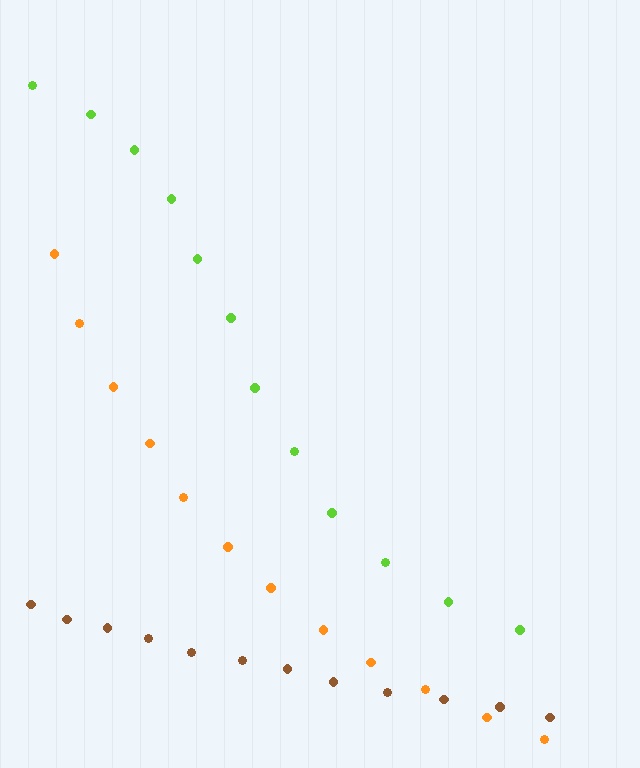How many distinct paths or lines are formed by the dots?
There are 3 distinct paths.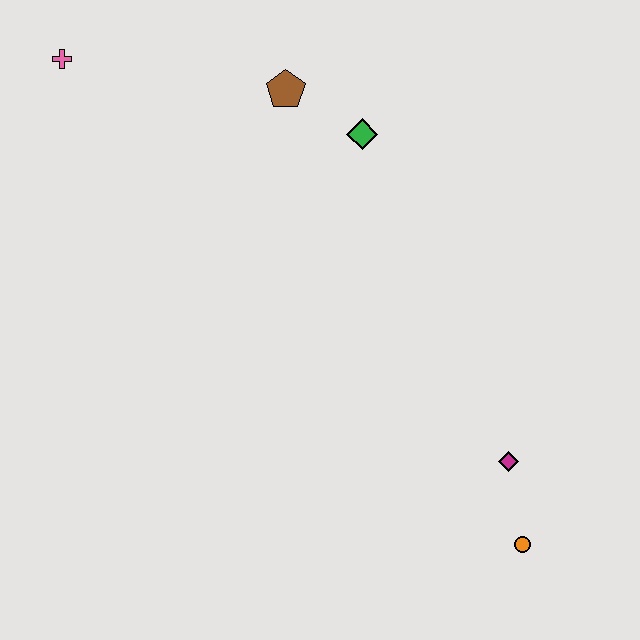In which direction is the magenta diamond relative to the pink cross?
The magenta diamond is to the right of the pink cross.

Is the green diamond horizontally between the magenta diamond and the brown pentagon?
Yes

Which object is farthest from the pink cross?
The orange circle is farthest from the pink cross.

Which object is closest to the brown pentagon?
The green diamond is closest to the brown pentagon.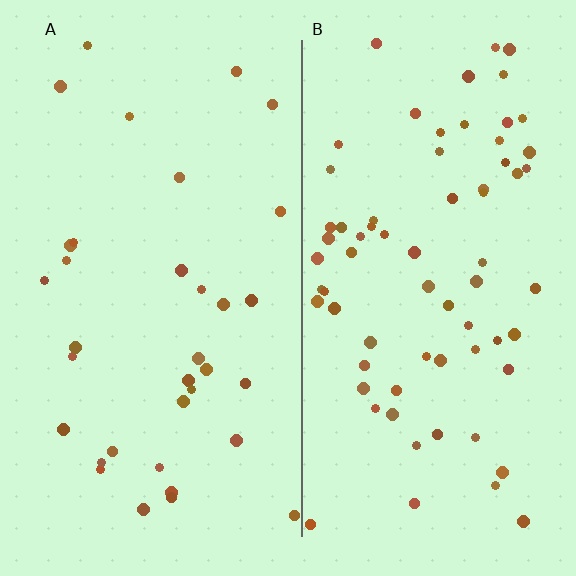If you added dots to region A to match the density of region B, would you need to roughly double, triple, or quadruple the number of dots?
Approximately double.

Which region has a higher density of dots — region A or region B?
B (the right).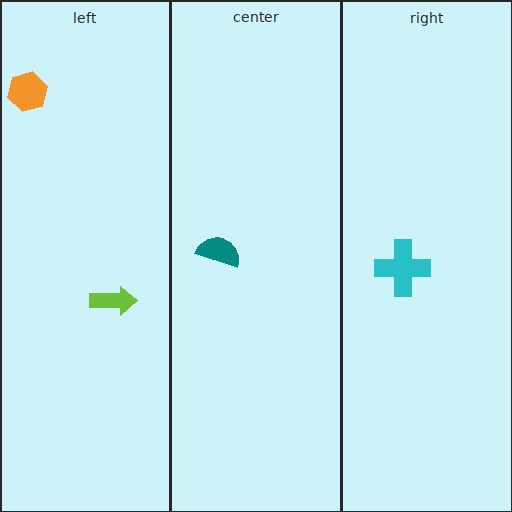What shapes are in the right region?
The cyan cross.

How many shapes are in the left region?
2.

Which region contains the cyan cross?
The right region.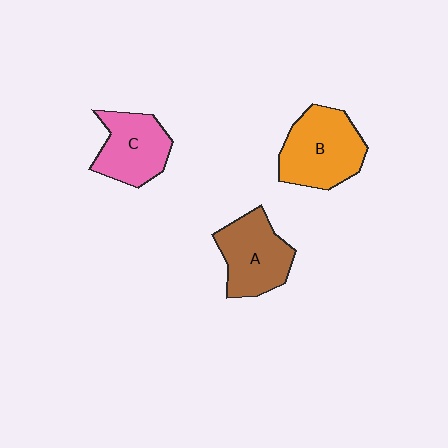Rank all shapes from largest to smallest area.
From largest to smallest: B (orange), A (brown), C (pink).